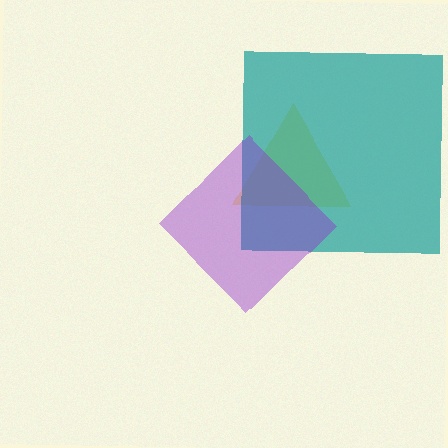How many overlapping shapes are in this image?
There are 3 overlapping shapes in the image.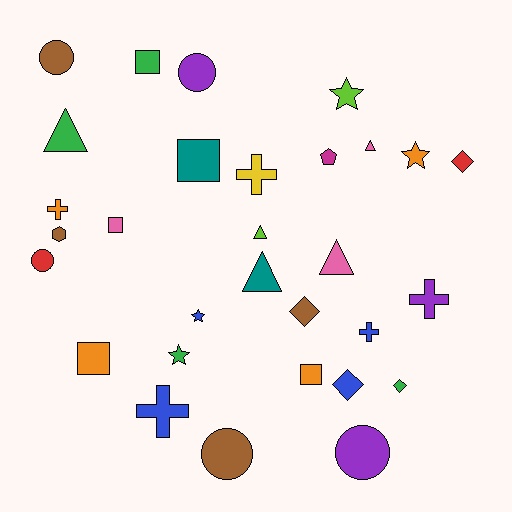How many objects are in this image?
There are 30 objects.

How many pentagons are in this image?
There is 1 pentagon.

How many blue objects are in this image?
There are 4 blue objects.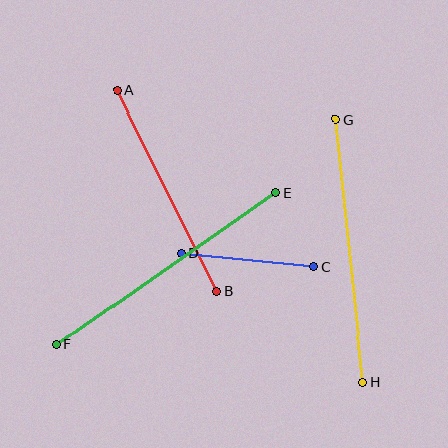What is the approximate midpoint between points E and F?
The midpoint is at approximately (166, 269) pixels.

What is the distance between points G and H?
The distance is approximately 264 pixels.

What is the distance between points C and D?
The distance is approximately 133 pixels.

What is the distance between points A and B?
The distance is approximately 225 pixels.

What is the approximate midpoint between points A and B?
The midpoint is at approximately (167, 191) pixels.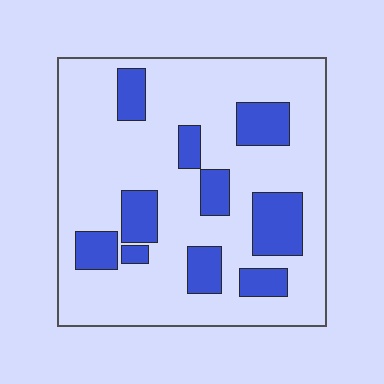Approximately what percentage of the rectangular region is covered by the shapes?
Approximately 25%.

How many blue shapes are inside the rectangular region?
10.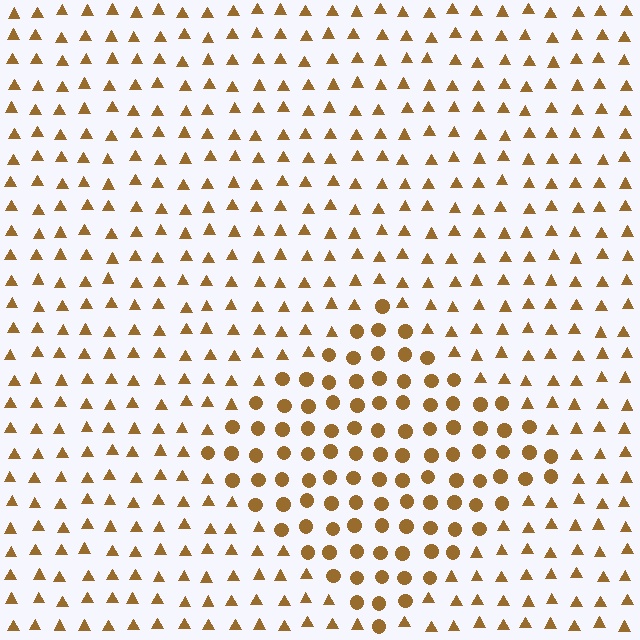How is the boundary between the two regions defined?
The boundary is defined by a change in element shape: circles inside vs. triangles outside. All elements share the same color and spacing.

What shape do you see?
I see a diamond.